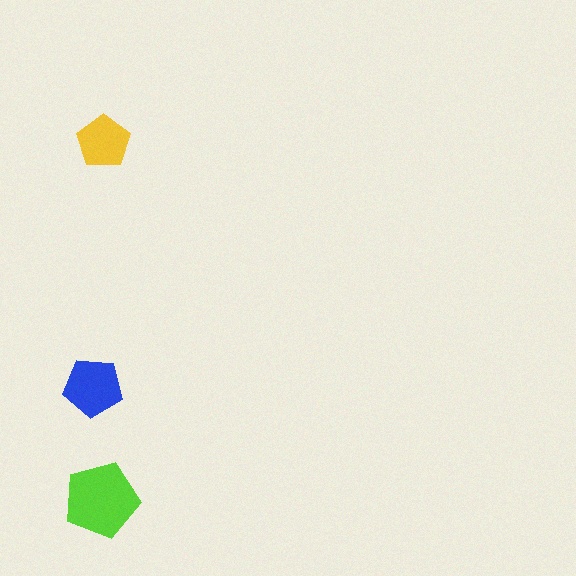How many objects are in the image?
There are 3 objects in the image.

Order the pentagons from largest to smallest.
the lime one, the blue one, the yellow one.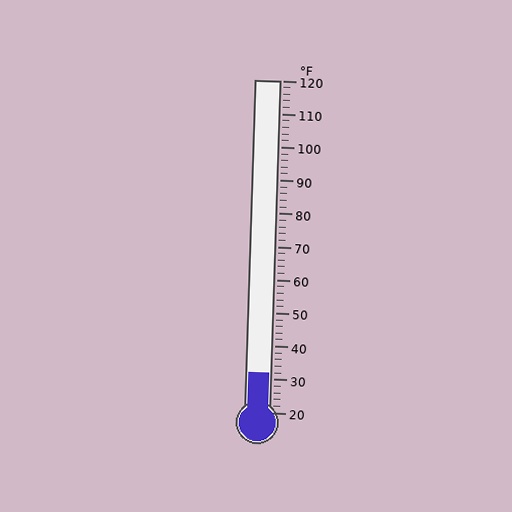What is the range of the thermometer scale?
The thermometer scale ranges from 20°F to 120°F.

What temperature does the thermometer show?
The thermometer shows approximately 32°F.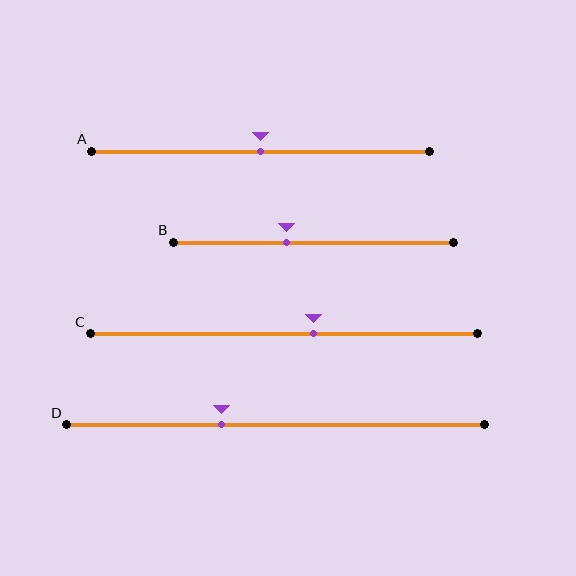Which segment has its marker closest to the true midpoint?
Segment A has its marker closest to the true midpoint.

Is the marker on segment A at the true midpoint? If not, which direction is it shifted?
Yes, the marker on segment A is at the true midpoint.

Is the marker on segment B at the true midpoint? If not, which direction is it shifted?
No, the marker on segment B is shifted to the left by about 10% of the segment length.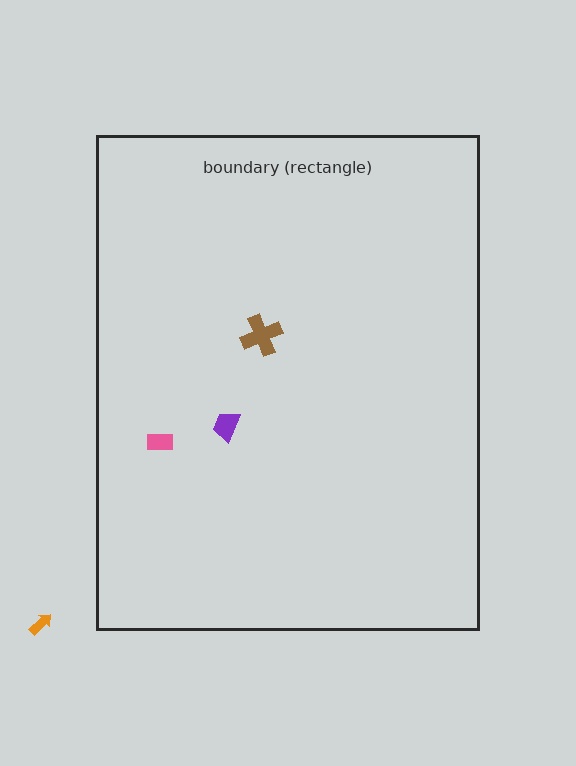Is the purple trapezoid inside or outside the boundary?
Inside.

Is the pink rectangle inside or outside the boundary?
Inside.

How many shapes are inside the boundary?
3 inside, 1 outside.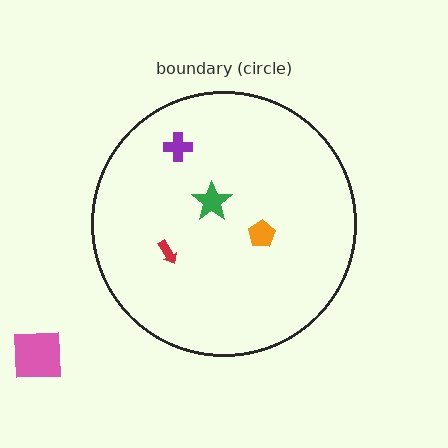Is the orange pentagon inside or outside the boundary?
Inside.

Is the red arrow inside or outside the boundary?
Inside.